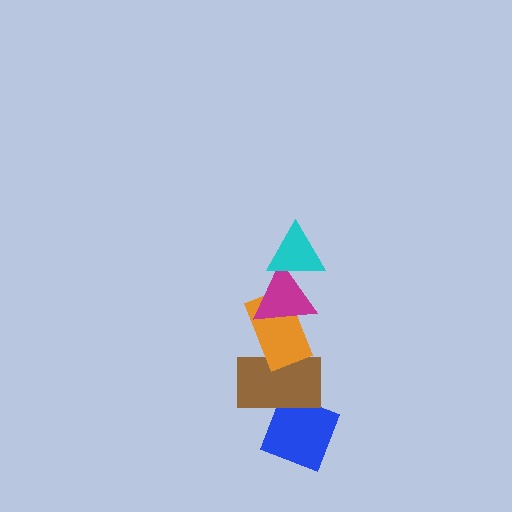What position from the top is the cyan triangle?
The cyan triangle is 1st from the top.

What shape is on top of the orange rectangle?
The magenta triangle is on top of the orange rectangle.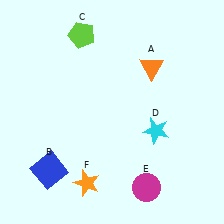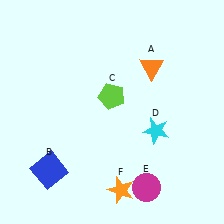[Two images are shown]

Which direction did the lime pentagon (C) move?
The lime pentagon (C) moved down.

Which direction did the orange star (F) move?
The orange star (F) moved right.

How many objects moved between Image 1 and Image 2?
2 objects moved between the two images.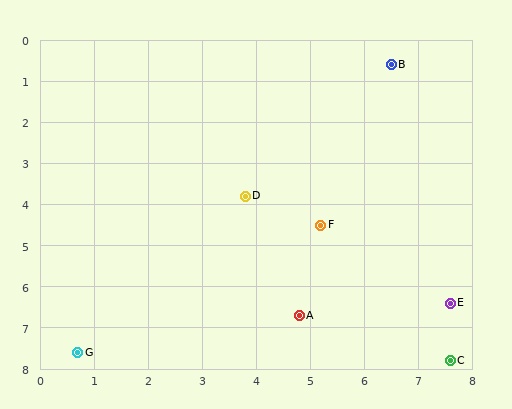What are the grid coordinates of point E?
Point E is at approximately (7.6, 6.4).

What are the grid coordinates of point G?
Point G is at approximately (0.7, 7.6).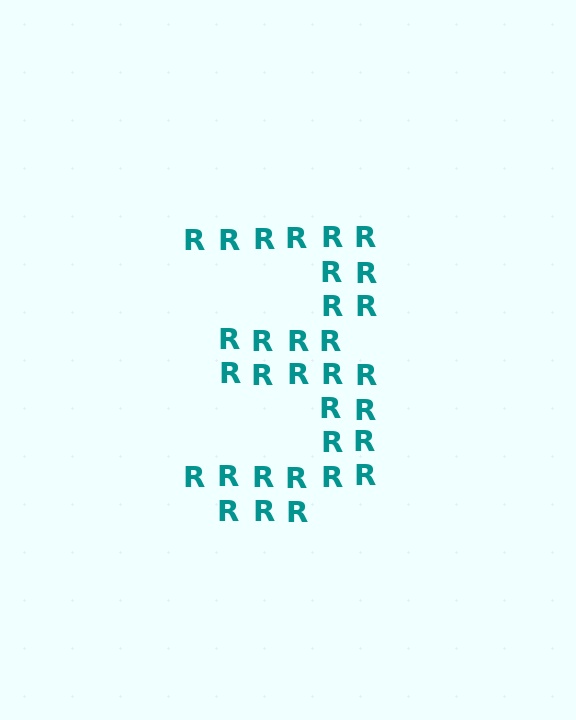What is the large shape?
The large shape is the digit 3.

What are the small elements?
The small elements are letter R's.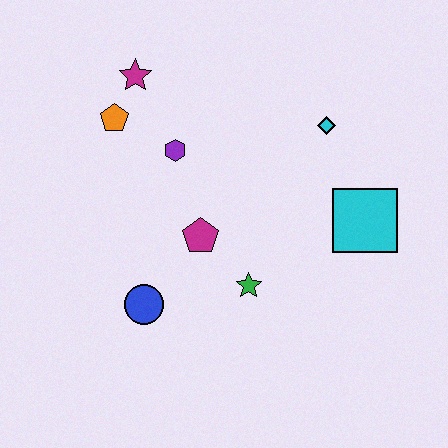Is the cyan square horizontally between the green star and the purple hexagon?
No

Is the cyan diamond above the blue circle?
Yes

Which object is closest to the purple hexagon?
The orange pentagon is closest to the purple hexagon.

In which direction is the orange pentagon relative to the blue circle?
The orange pentagon is above the blue circle.